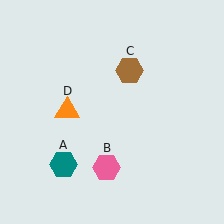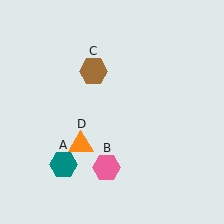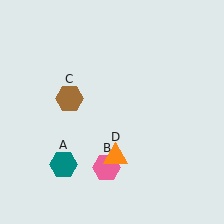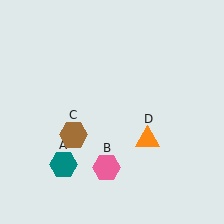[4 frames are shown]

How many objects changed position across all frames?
2 objects changed position: brown hexagon (object C), orange triangle (object D).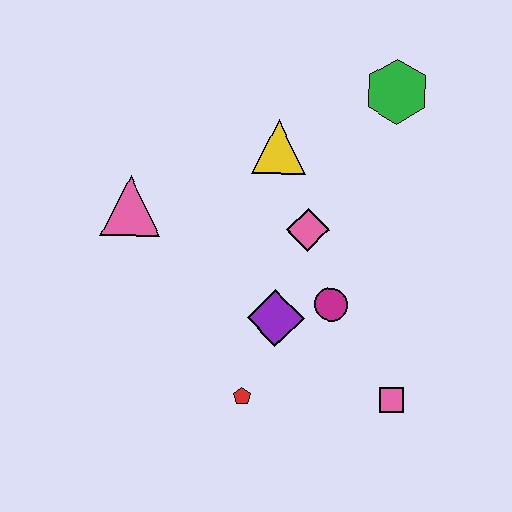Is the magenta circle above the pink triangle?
No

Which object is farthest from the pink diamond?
The pink square is farthest from the pink diamond.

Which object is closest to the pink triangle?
The yellow triangle is closest to the pink triangle.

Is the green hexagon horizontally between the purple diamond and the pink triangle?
No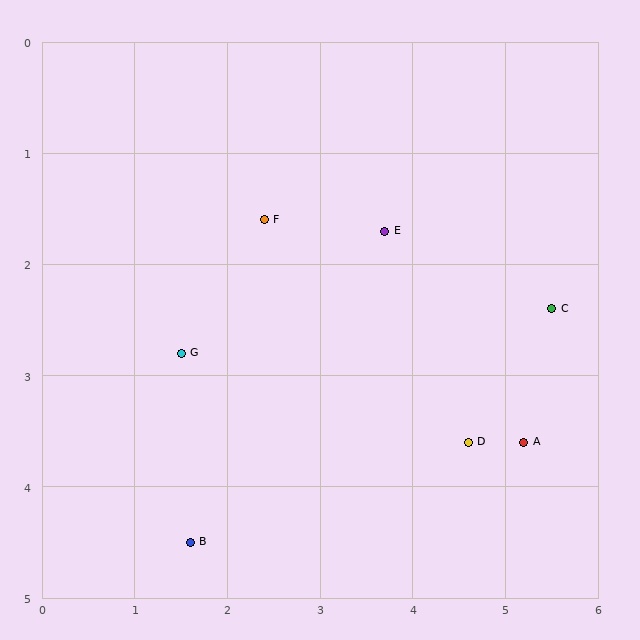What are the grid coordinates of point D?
Point D is at approximately (4.6, 3.6).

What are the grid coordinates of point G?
Point G is at approximately (1.5, 2.8).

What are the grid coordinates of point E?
Point E is at approximately (3.7, 1.7).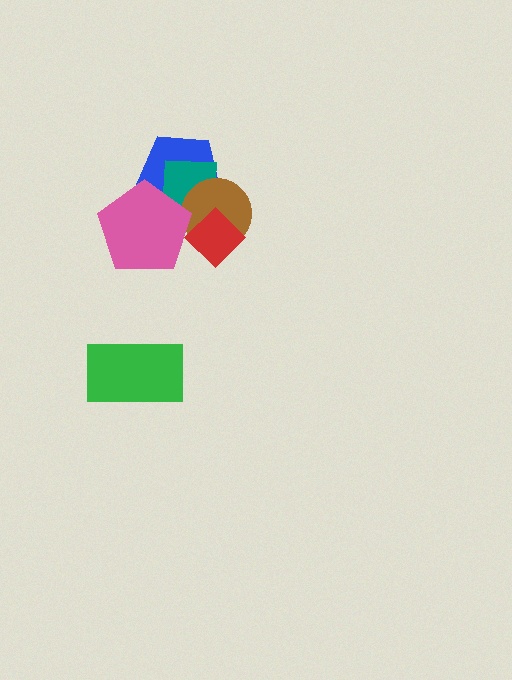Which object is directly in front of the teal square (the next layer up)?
The brown circle is directly in front of the teal square.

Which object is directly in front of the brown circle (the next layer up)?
The pink pentagon is directly in front of the brown circle.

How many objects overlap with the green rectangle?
0 objects overlap with the green rectangle.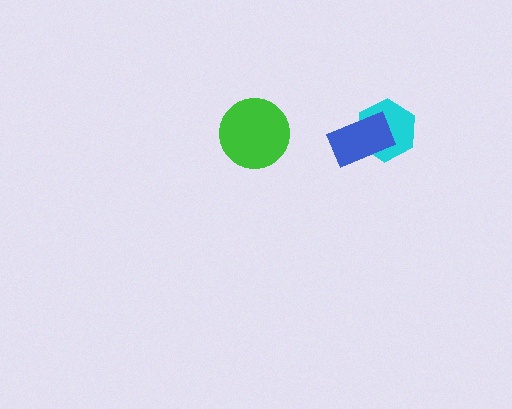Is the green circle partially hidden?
No, no other shape covers it.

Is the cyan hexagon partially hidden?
Yes, it is partially covered by another shape.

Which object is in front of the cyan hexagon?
The blue rectangle is in front of the cyan hexagon.